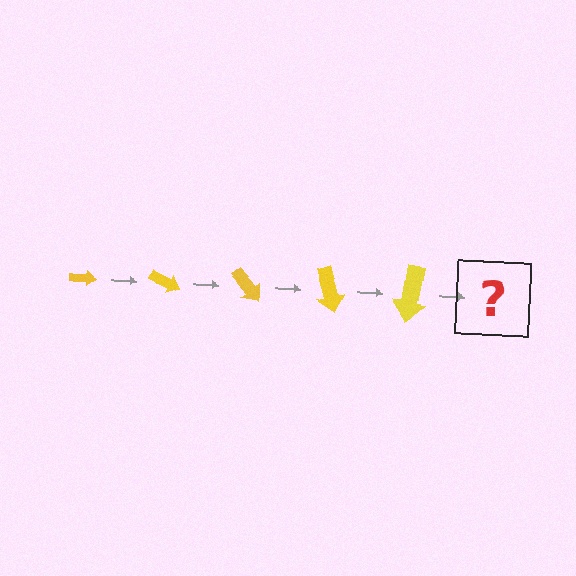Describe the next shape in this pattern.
It should be an arrow, larger than the previous one and rotated 125 degrees from the start.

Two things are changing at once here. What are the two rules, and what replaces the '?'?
The two rules are that the arrow grows larger each step and it rotates 25 degrees each step. The '?' should be an arrow, larger than the previous one and rotated 125 degrees from the start.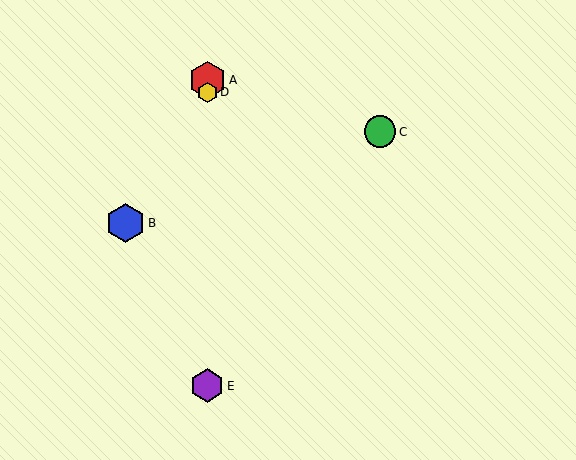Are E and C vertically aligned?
No, E is at x≈207 and C is at x≈380.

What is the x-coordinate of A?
Object A is at x≈207.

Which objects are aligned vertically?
Objects A, D, E are aligned vertically.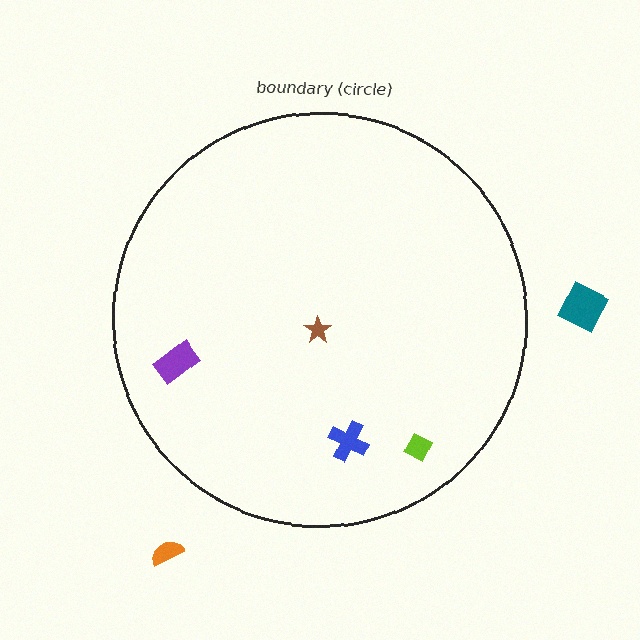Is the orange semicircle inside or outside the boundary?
Outside.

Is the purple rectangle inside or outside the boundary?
Inside.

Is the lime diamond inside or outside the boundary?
Inside.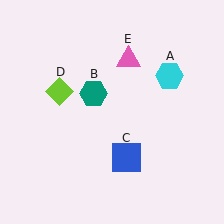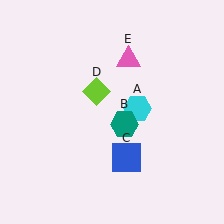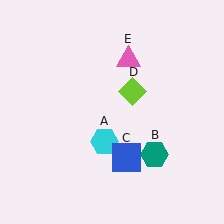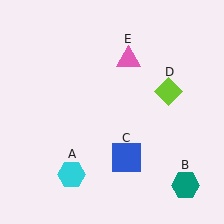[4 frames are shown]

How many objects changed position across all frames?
3 objects changed position: cyan hexagon (object A), teal hexagon (object B), lime diamond (object D).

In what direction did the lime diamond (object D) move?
The lime diamond (object D) moved right.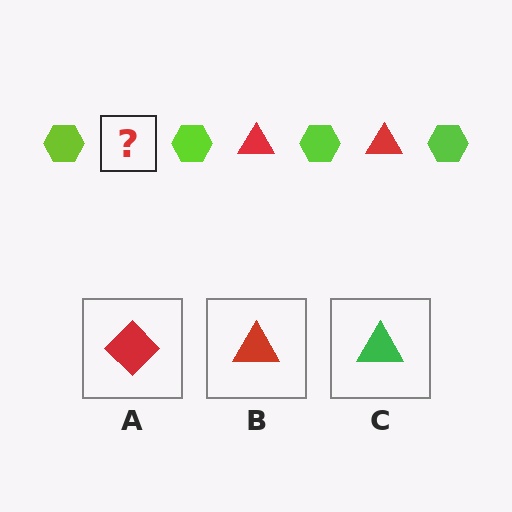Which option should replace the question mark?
Option B.